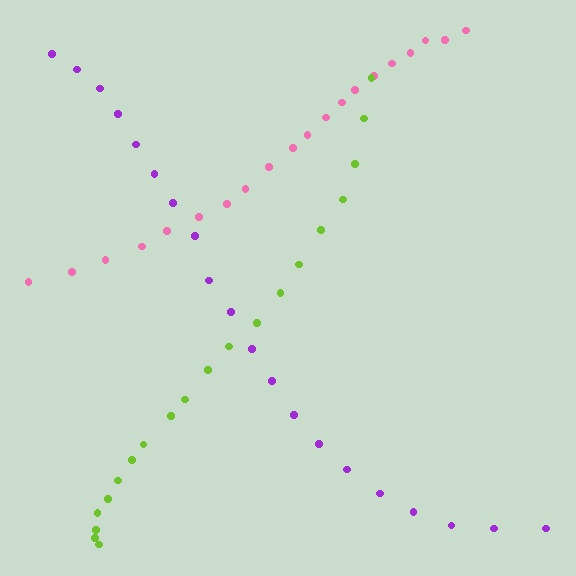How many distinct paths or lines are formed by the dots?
There are 3 distinct paths.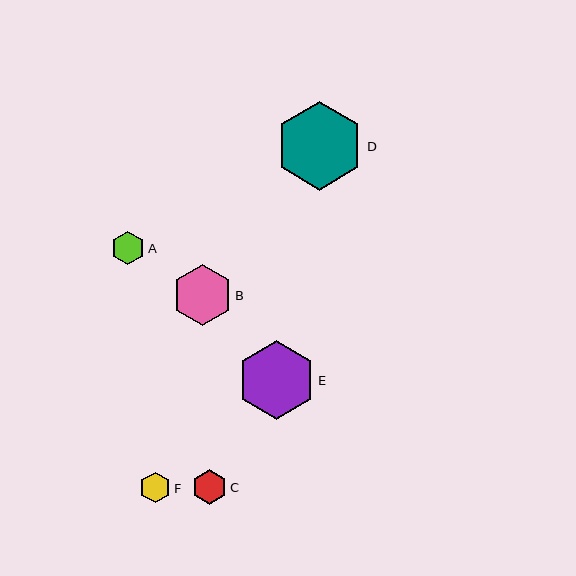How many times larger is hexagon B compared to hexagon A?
Hexagon B is approximately 1.8 times the size of hexagon A.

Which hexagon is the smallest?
Hexagon F is the smallest with a size of approximately 31 pixels.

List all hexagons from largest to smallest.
From largest to smallest: D, E, B, C, A, F.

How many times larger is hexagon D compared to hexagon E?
Hexagon D is approximately 1.1 times the size of hexagon E.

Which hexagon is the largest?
Hexagon D is the largest with a size of approximately 89 pixels.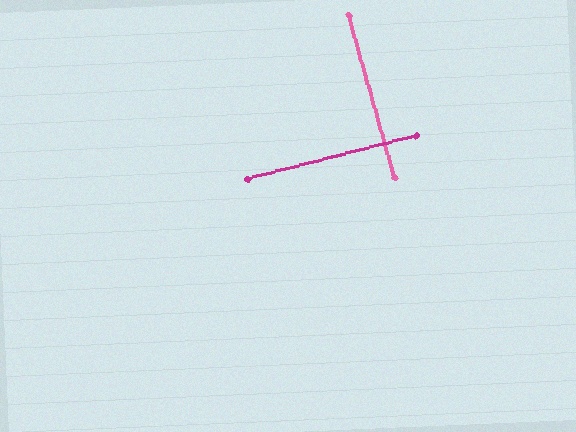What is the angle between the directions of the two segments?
Approximately 88 degrees.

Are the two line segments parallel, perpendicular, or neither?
Perpendicular — they meet at approximately 88°.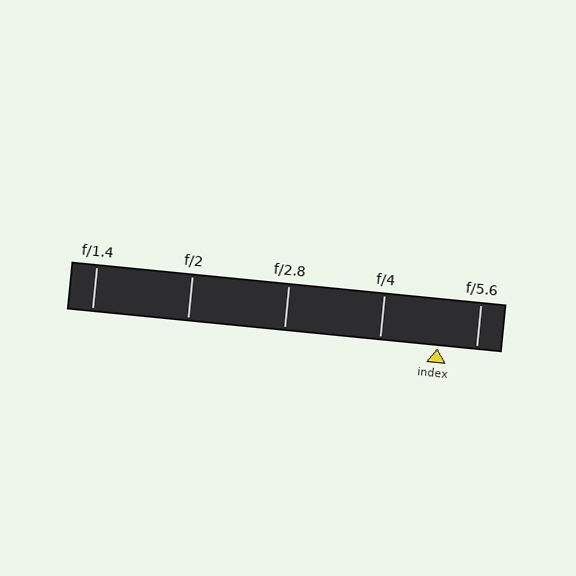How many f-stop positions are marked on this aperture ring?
There are 5 f-stop positions marked.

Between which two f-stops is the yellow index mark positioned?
The index mark is between f/4 and f/5.6.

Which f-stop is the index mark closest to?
The index mark is closest to f/5.6.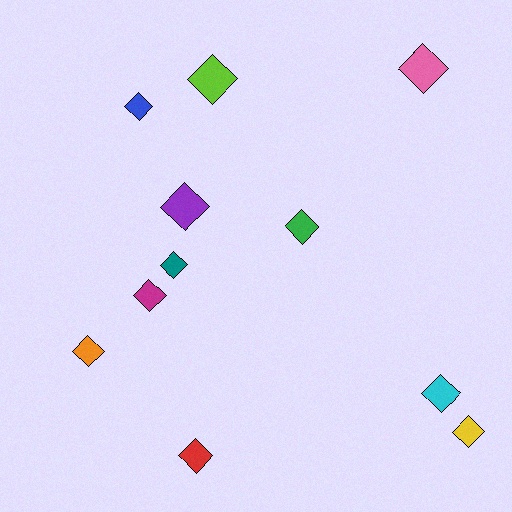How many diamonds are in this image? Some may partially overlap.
There are 11 diamonds.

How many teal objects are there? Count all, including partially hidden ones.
There is 1 teal object.